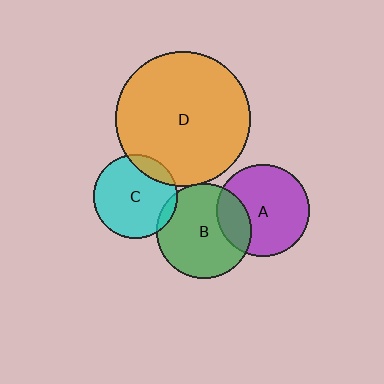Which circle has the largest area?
Circle D (orange).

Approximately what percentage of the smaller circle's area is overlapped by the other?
Approximately 5%.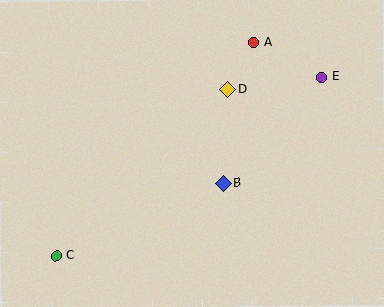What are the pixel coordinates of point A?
Point A is at (254, 42).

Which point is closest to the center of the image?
Point B at (224, 183) is closest to the center.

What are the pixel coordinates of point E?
Point E is at (322, 77).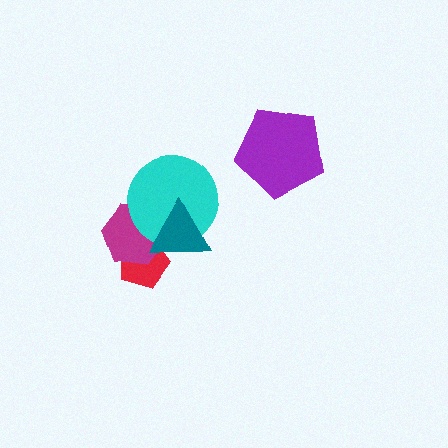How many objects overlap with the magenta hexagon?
3 objects overlap with the magenta hexagon.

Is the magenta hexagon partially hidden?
Yes, it is partially covered by another shape.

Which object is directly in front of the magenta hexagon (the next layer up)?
The cyan circle is directly in front of the magenta hexagon.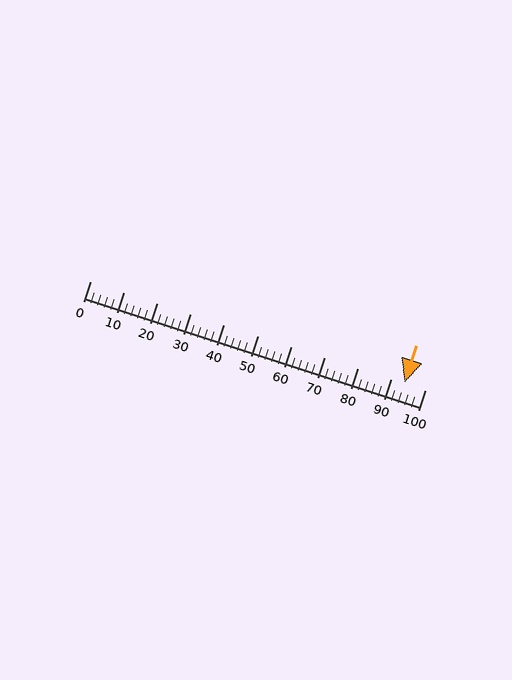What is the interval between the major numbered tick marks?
The major tick marks are spaced 10 units apart.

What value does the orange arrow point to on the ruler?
The orange arrow points to approximately 94.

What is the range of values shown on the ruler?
The ruler shows values from 0 to 100.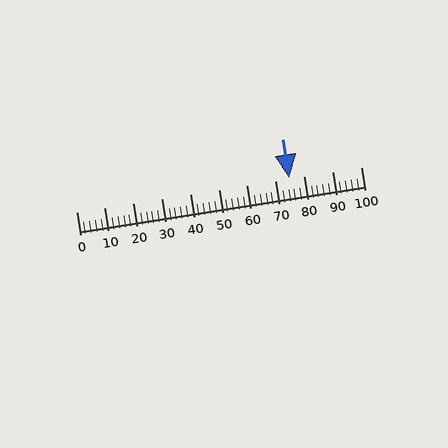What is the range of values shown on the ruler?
The ruler shows values from 0 to 100.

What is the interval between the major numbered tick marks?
The major tick marks are spaced 10 units apart.